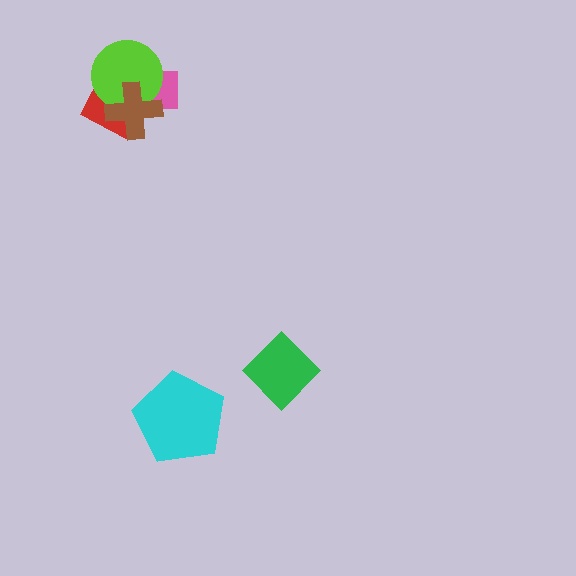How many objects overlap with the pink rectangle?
3 objects overlap with the pink rectangle.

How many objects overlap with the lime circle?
3 objects overlap with the lime circle.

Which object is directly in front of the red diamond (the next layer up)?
The pink rectangle is directly in front of the red diamond.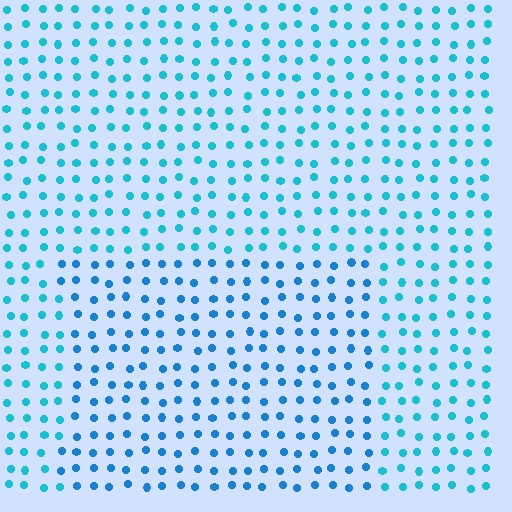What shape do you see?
I see a rectangle.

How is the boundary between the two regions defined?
The boundary is defined purely by a slight shift in hue (about 21 degrees). Spacing, size, and orientation are identical on both sides.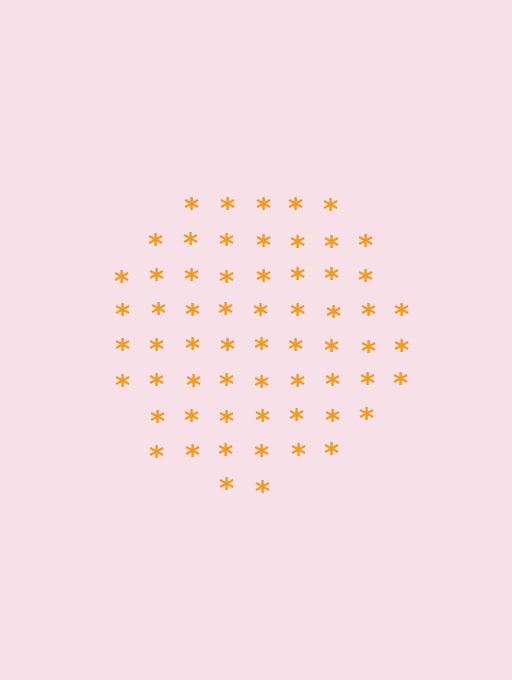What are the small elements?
The small elements are asterisks.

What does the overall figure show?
The overall figure shows a circle.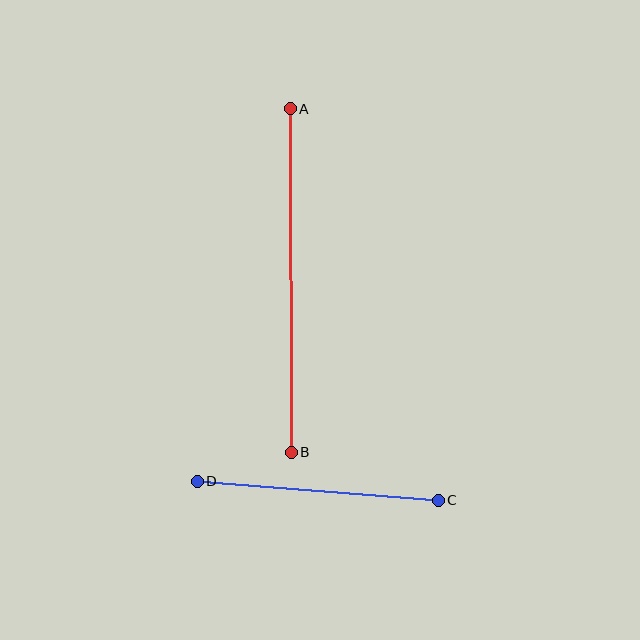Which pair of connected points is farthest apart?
Points A and B are farthest apart.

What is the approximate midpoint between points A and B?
The midpoint is at approximately (291, 280) pixels.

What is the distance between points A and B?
The distance is approximately 343 pixels.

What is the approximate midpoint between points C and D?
The midpoint is at approximately (318, 491) pixels.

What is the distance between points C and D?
The distance is approximately 241 pixels.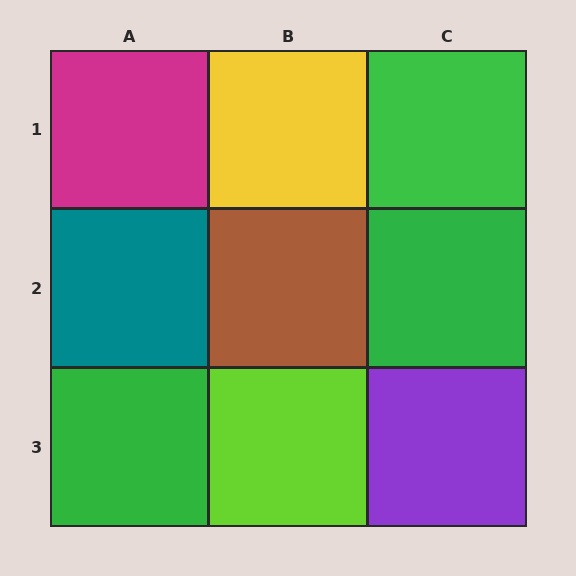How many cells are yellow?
1 cell is yellow.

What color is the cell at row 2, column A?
Teal.